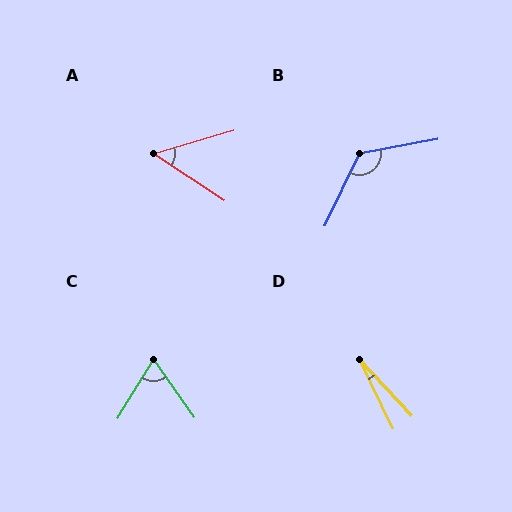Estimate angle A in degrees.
Approximately 50 degrees.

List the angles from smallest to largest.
D (17°), A (50°), C (67°), B (126°).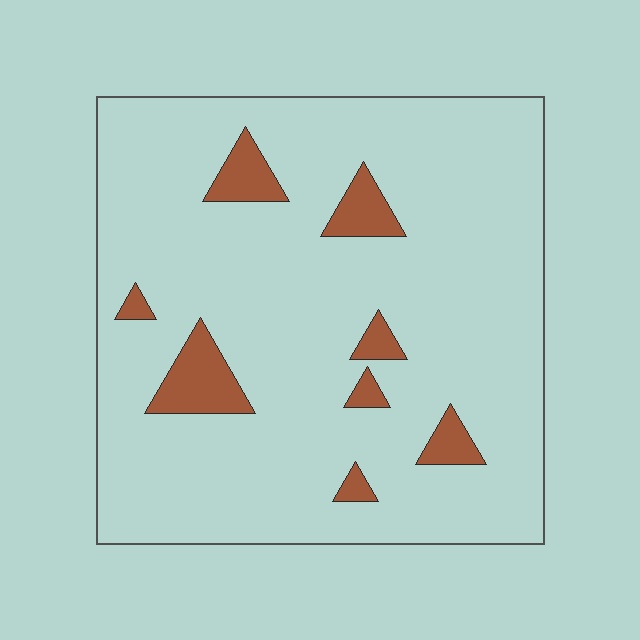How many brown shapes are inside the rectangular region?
8.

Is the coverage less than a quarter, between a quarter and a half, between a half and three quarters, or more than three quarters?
Less than a quarter.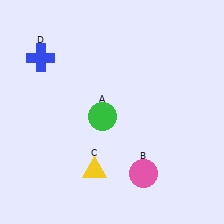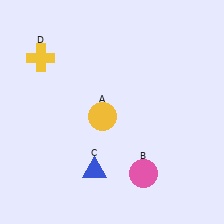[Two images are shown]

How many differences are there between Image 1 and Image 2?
There are 3 differences between the two images.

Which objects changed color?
A changed from green to yellow. C changed from yellow to blue. D changed from blue to yellow.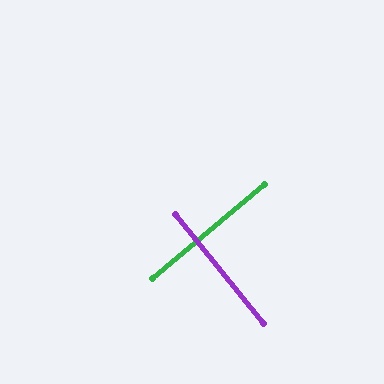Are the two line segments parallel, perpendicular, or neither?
Perpendicular — they meet at approximately 89°.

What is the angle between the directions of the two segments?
Approximately 89 degrees.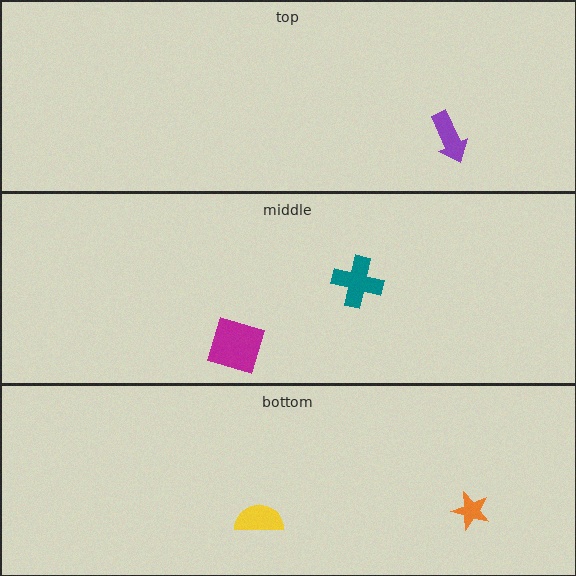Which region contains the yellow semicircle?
The bottom region.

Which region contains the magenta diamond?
The middle region.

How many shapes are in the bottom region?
2.